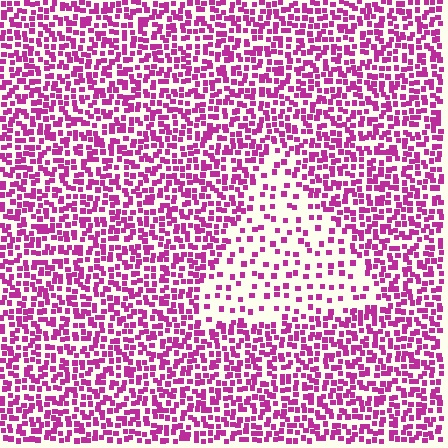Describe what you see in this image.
The image contains small magenta elements arranged at two different densities. A triangle-shaped region is visible where the elements are less densely packed than the surrounding area.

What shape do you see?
I see a triangle.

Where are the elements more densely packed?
The elements are more densely packed outside the triangle boundary.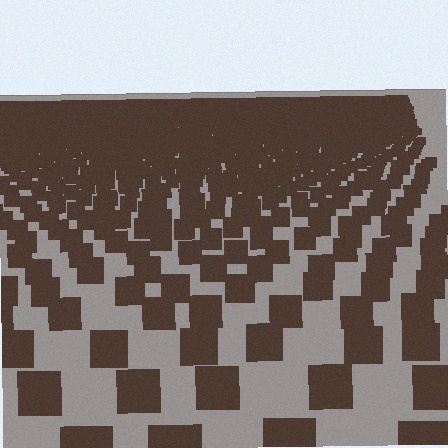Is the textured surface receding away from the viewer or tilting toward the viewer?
The surface is receding away from the viewer. Texture elements get smaller and denser toward the top.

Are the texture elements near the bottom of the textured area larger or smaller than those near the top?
Larger. Near the bottom, elements are closer to the viewer and appear at a bigger on-screen size.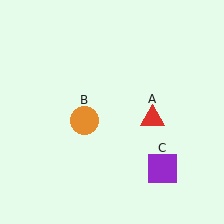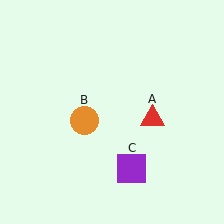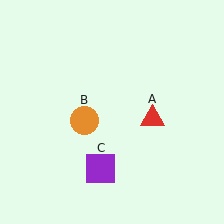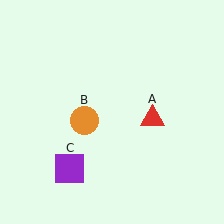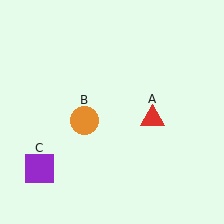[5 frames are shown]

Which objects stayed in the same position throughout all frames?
Red triangle (object A) and orange circle (object B) remained stationary.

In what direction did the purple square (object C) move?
The purple square (object C) moved left.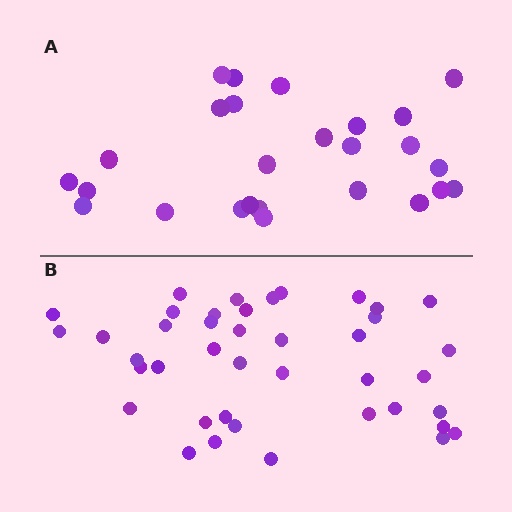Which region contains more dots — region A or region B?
Region B (the bottom region) has more dots.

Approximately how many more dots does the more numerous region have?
Region B has approximately 15 more dots than region A.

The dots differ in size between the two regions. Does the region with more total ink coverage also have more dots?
No. Region A has more total ink coverage because its dots are larger, but region B actually contains more individual dots. Total area can be misleading — the number of items is what matters here.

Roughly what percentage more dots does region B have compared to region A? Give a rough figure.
About 60% more.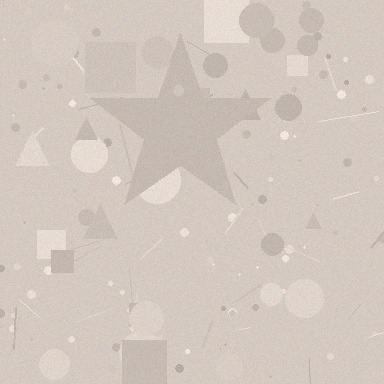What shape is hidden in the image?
A star is hidden in the image.